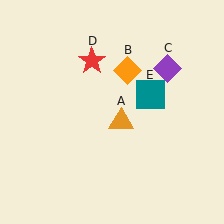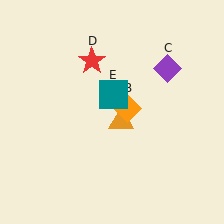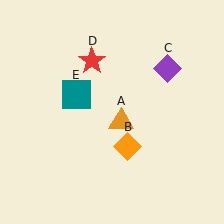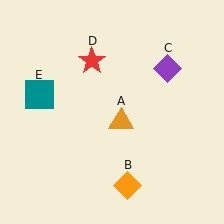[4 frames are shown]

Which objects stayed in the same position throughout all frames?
Orange triangle (object A) and purple diamond (object C) and red star (object D) remained stationary.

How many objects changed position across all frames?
2 objects changed position: orange diamond (object B), teal square (object E).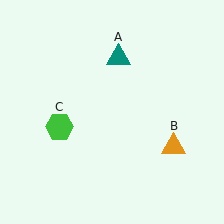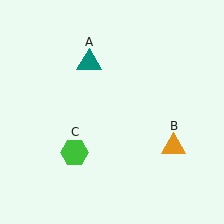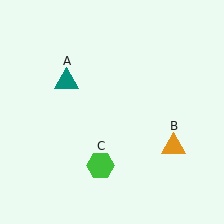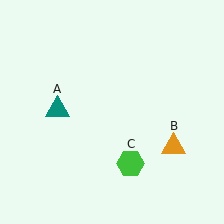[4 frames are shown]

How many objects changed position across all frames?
2 objects changed position: teal triangle (object A), green hexagon (object C).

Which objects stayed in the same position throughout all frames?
Orange triangle (object B) remained stationary.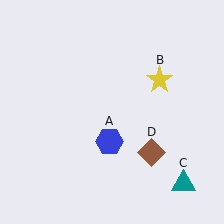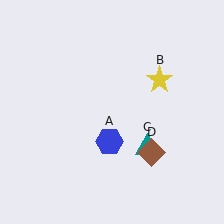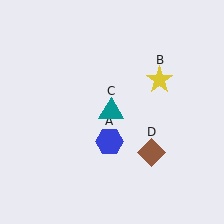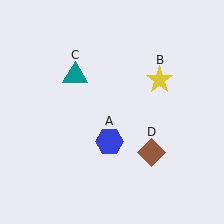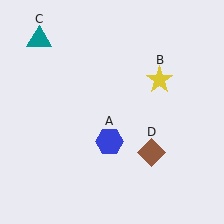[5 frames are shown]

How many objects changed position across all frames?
1 object changed position: teal triangle (object C).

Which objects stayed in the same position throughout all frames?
Blue hexagon (object A) and yellow star (object B) and brown diamond (object D) remained stationary.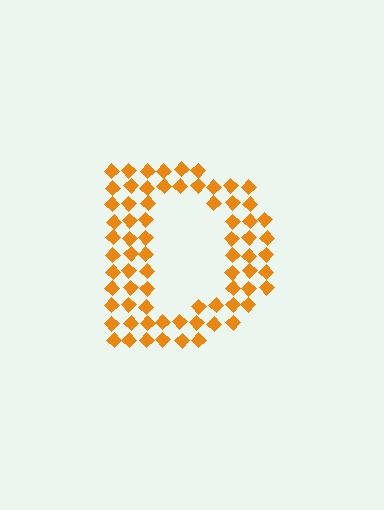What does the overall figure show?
The overall figure shows the letter D.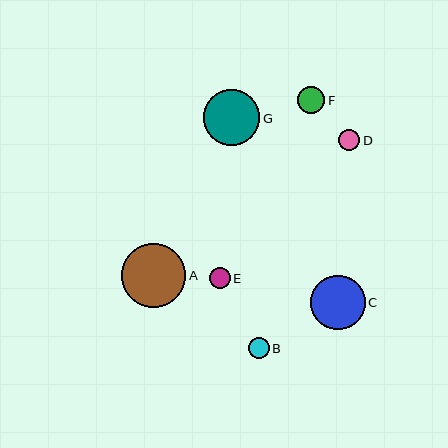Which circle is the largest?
Circle A is the largest with a size of approximately 64 pixels.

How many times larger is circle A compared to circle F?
Circle A is approximately 2.4 times the size of circle F.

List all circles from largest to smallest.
From largest to smallest: A, G, C, F, D, B, E.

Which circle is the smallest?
Circle E is the smallest with a size of approximately 21 pixels.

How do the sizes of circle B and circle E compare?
Circle B and circle E are approximately the same size.